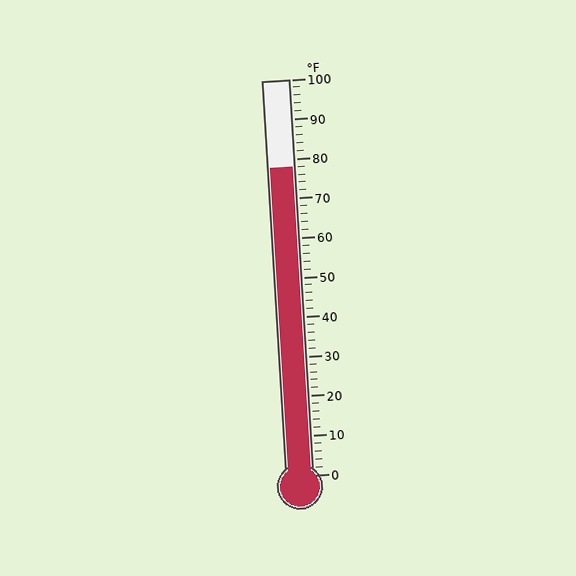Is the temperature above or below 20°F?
The temperature is above 20°F.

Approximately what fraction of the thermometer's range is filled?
The thermometer is filled to approximately 80% of its range.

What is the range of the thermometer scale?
The thermometer scale ranges from 0°F to 100°F.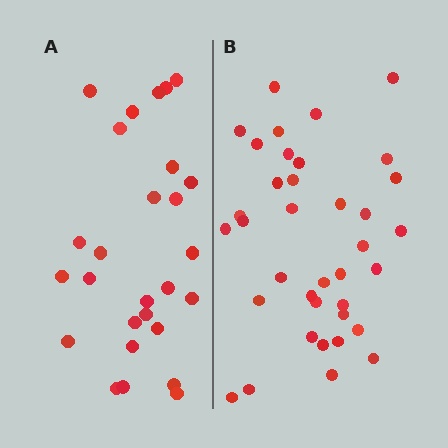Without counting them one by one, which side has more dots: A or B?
Region B (the right region) has more dots.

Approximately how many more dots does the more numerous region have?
Region B has roughly 10 or so more dots than region A.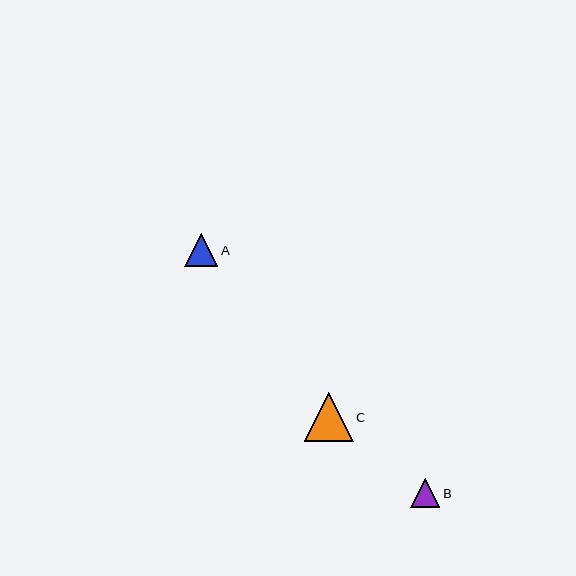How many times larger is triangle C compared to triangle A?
Triangle C is approximately 1.5 times the size of triangle A.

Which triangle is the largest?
Triangle C is the largest with a size of approximately 49 pixels.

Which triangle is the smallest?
Triangle B is the smallest with a size of approximately 29 pixels.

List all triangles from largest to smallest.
From largest to smallest: C, A, B.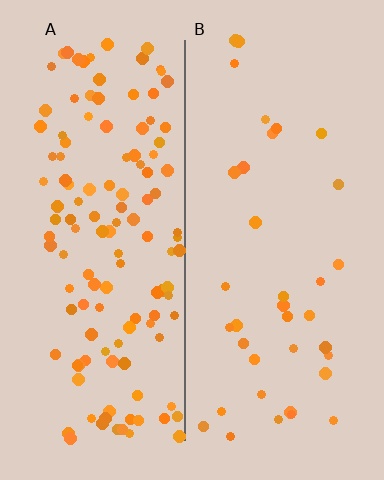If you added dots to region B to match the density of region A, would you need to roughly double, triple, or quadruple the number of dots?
Approximately quadruple.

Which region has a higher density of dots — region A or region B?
A (the left).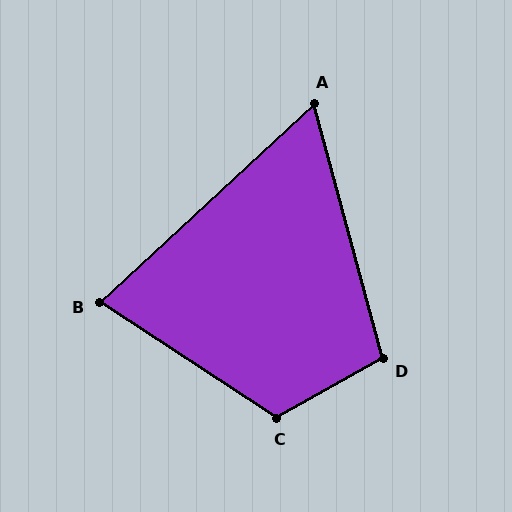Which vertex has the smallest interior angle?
A, at approximately 62 degrees.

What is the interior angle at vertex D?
Approximately 104 degrees (obtuse).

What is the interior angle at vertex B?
Approximately 76 degrees (acute).